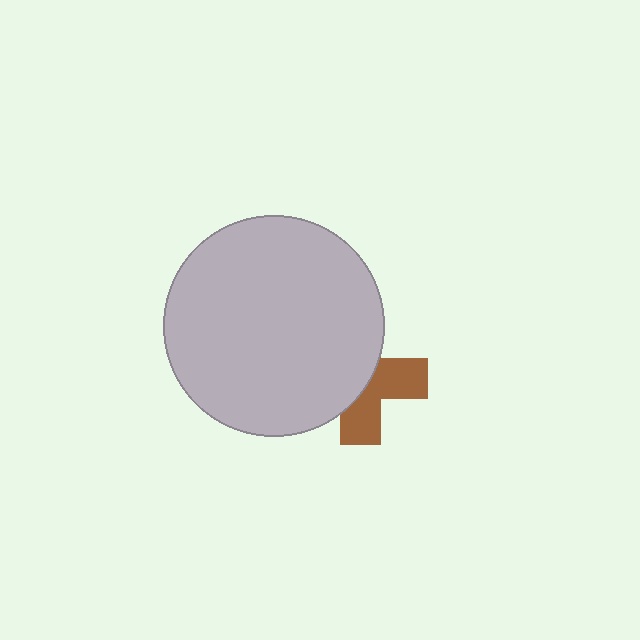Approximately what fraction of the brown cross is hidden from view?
Roughly 56% of the brown cross is hidden behind the light gray circle.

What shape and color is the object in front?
The object in front is a light gray circle.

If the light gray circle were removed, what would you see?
You would see the complete brown cross.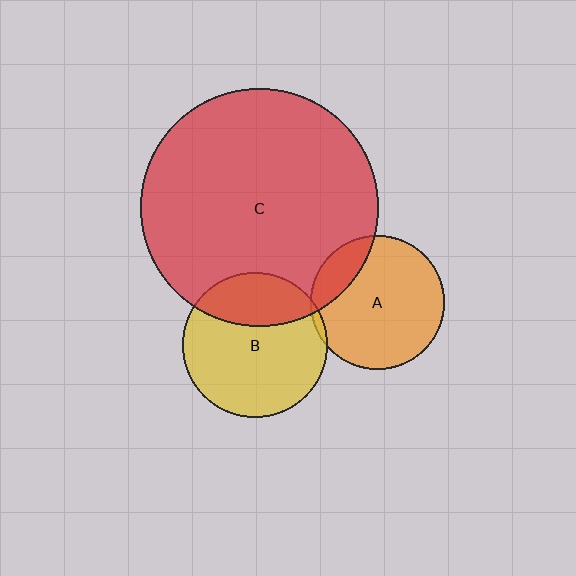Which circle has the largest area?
Circle C (red).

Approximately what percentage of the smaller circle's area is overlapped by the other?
Approximately 30%.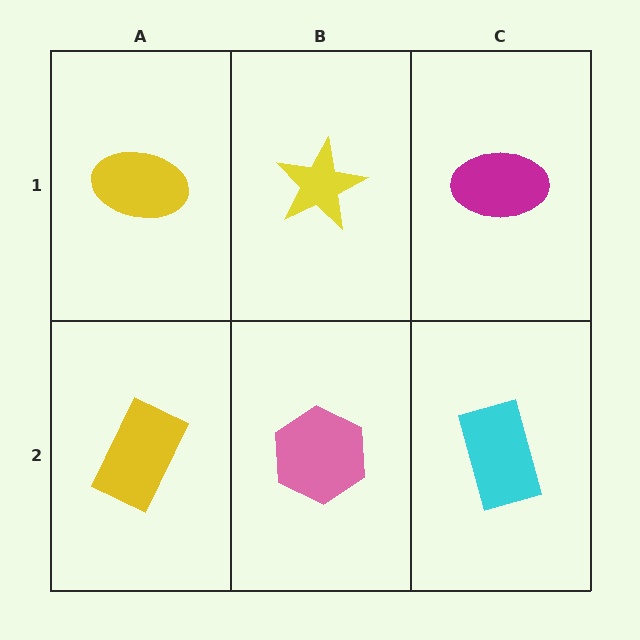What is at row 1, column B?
A yellow star.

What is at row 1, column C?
A magenta ellipse.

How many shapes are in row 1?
3 shapes.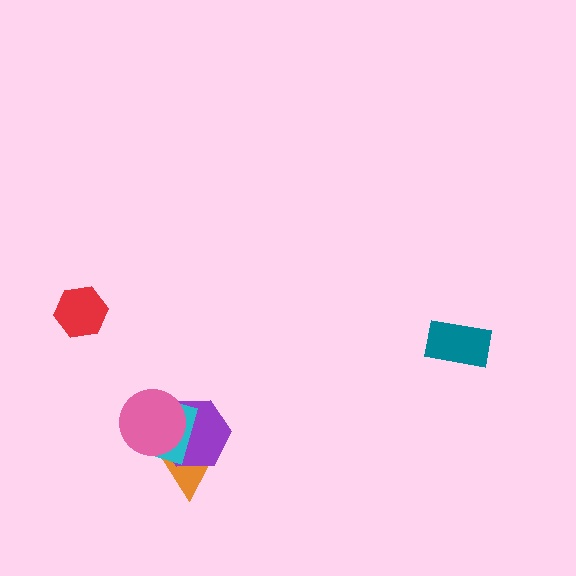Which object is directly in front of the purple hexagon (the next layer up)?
The cyan rectangle is directly in front of the purple hexagon.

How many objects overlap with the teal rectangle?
0 objects overlap with the teal rectangle.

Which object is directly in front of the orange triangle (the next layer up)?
The purple hexagon is directly in front of the orange triangle.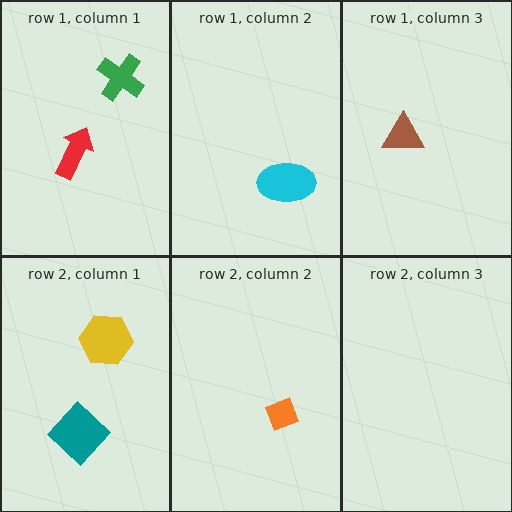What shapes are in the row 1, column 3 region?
The brown triangle.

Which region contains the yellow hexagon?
The row 2, column 1 region.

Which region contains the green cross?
The row 1, column 1 region.